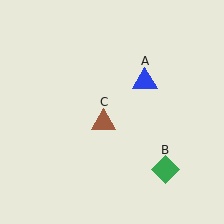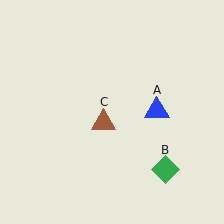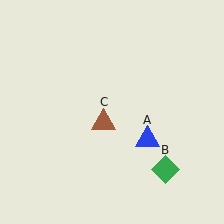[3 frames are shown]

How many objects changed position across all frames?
1 object changed position: blue triangle (object A).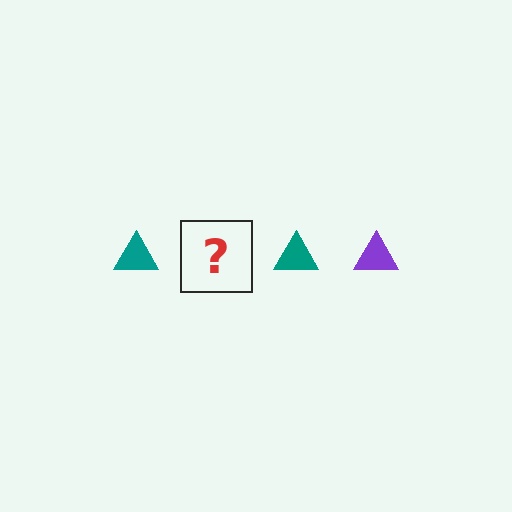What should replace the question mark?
The question mark should be replaced with a purple triangle.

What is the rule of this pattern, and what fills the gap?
The rule is that the pattern cycles through teal, purple triangles. The gap should be filled with a purple triangle.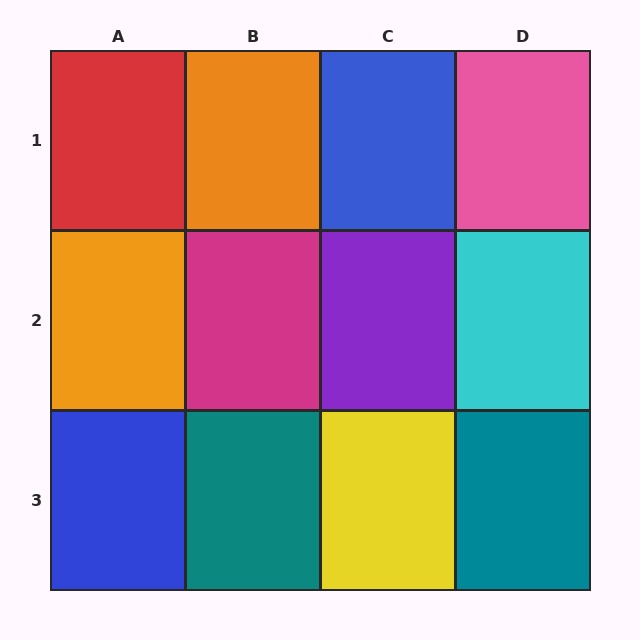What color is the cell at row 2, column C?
Purple.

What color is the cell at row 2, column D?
Cyan.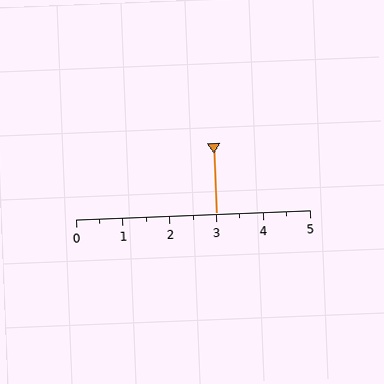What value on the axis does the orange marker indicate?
The marker indicates approximately 3.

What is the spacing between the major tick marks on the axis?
The major ticks are spaced 1 apart.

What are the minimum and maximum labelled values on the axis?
The axis runs from 0 to 5.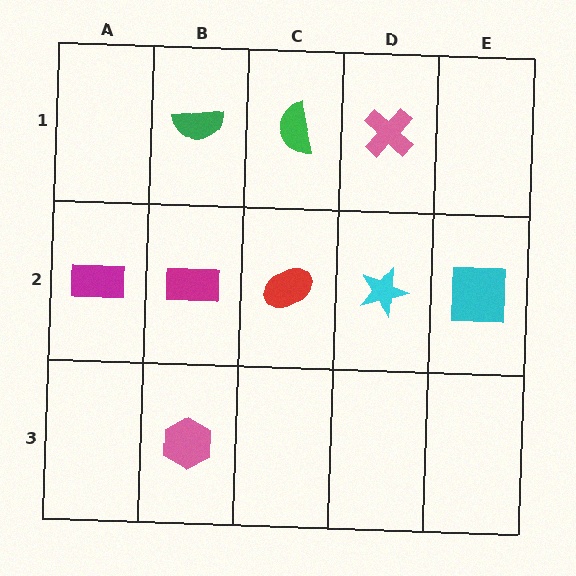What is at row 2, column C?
A red ellipse.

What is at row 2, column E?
A cyan square.